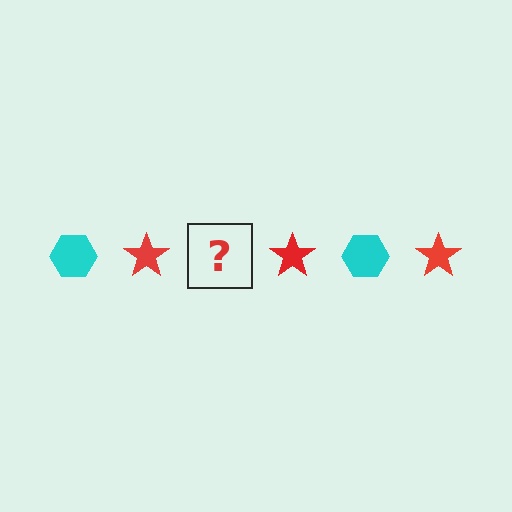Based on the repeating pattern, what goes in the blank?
The blank should be a cyan hexagon.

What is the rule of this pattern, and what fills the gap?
The rule is that the pattern alternates between cyan hexagon and red star. The gap should be filled with a cyan hexagon.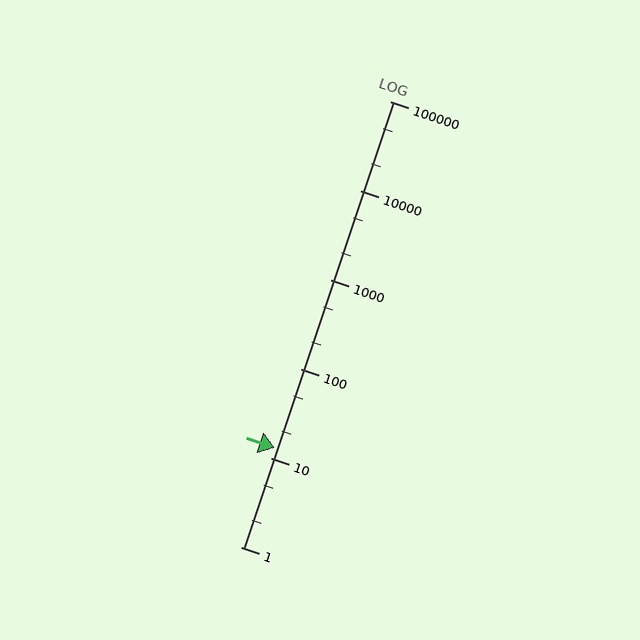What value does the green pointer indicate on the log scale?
The pointer indicates approximately 13.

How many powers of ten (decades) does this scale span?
The scale spans 5 decades, from 1 to 100000.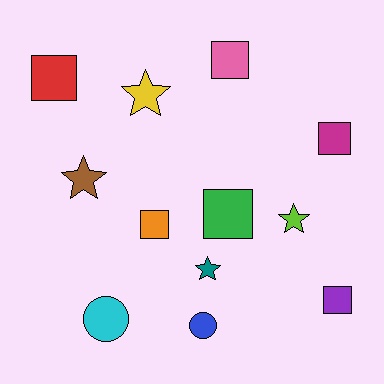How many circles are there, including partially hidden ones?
There are 2 circles.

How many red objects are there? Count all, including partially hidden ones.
There is 1 red object.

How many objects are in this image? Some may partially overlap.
There are 12 objects.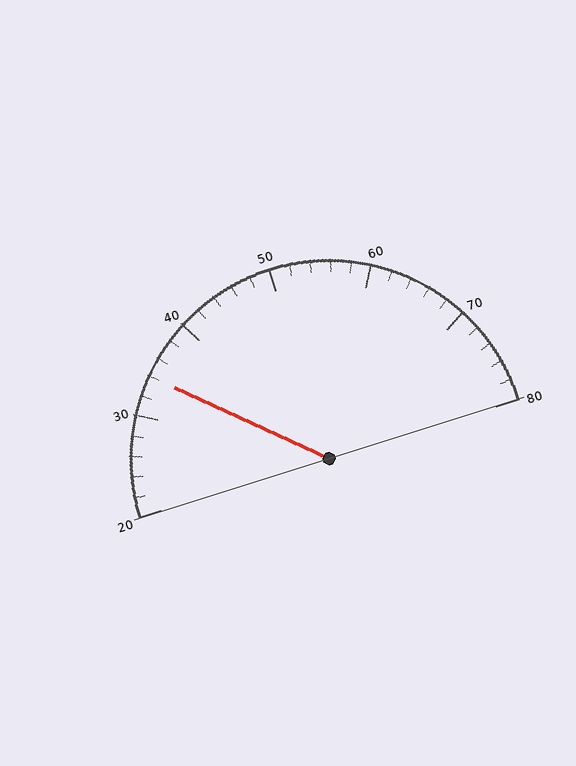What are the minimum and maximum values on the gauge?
The gauge ranges from 20 to 80.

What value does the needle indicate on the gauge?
The needle indicates approximately 34.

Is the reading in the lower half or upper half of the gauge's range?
The reading is in the lower half of the range (20 to 80).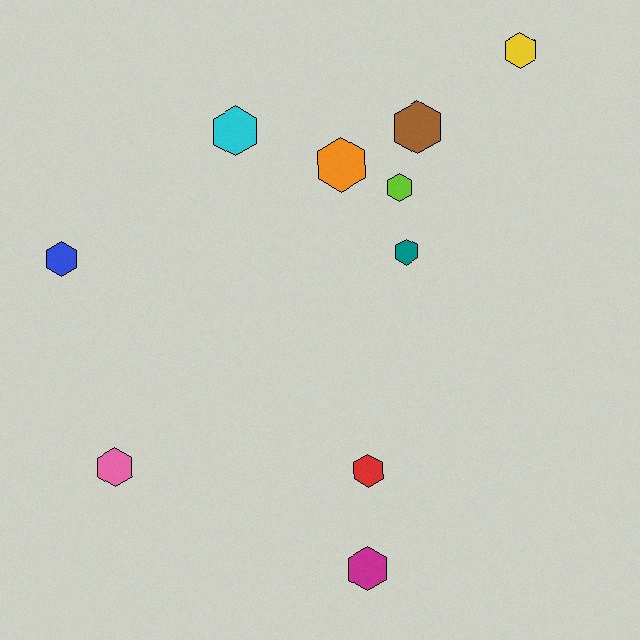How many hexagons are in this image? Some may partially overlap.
There are 10 hexagons.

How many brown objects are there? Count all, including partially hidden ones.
There is 1 brown object.